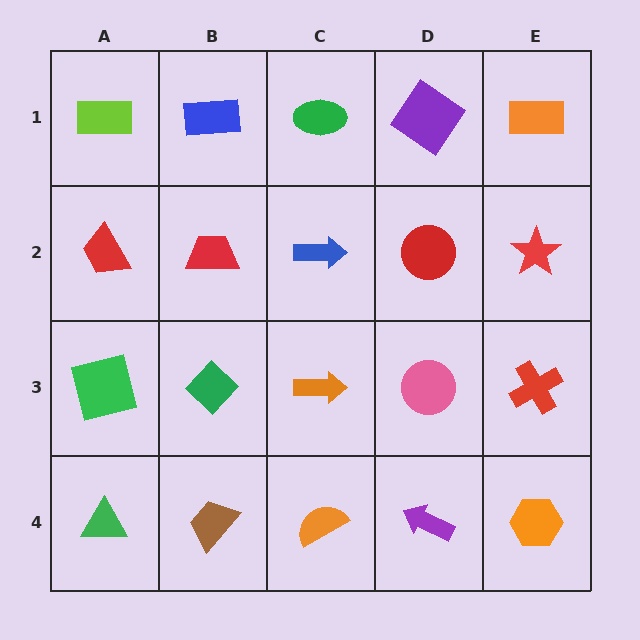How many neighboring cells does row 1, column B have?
3.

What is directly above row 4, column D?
A pink circle.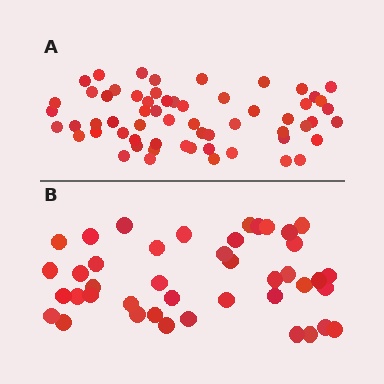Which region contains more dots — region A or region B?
Region A (the top region) has more dots.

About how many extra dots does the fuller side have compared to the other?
Region A has approximately 20 more dots than region B.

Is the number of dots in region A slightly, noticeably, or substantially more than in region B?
Region A has noticeably more, but not dramatically so. The ratio is roughly 1.4 to 1.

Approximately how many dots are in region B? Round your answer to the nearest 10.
About 40 dots. (The exact count is 42, which rounds to 40.)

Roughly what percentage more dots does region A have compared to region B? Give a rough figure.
About 45% more.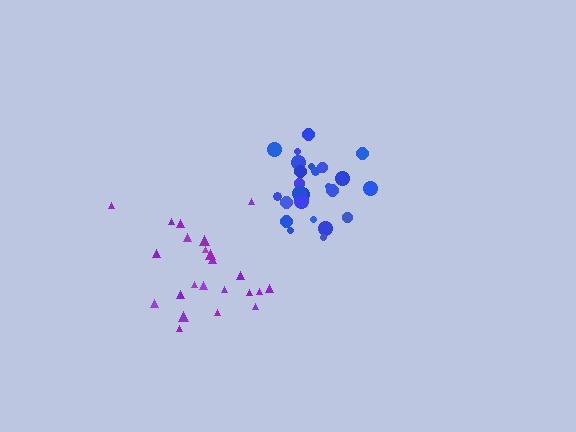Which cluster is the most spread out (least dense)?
Purple.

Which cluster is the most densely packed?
Blue.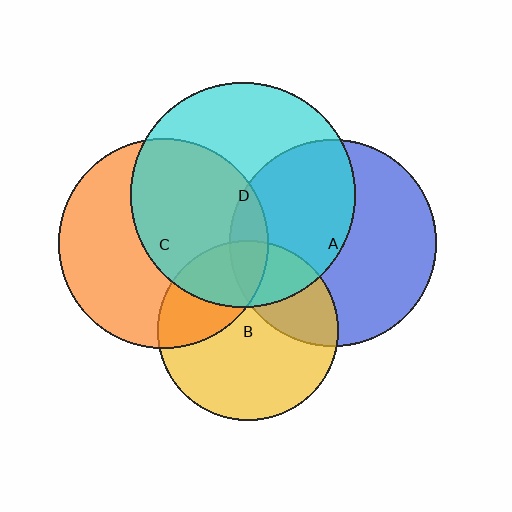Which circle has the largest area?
Circle D (cyan).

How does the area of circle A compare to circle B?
Approximately 1.3 times.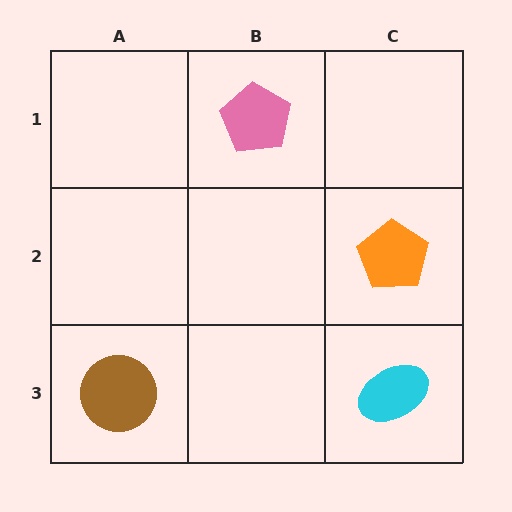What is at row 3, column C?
A cyan ellipse.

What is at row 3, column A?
A brown circle.